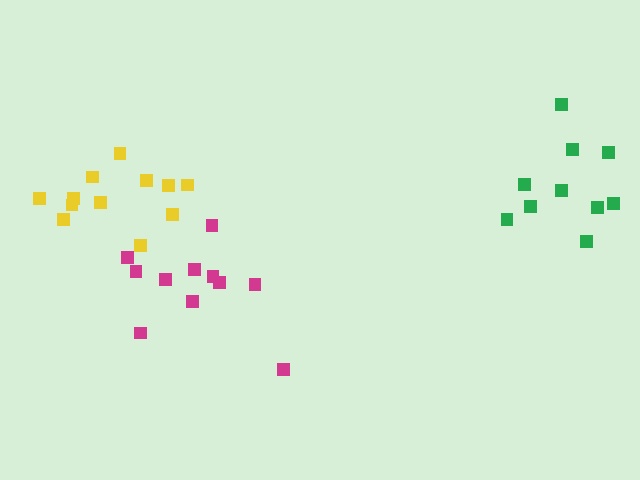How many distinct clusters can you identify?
There are 3 distinct clusters.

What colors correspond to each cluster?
The clusters are colored: magenta, green, yellow.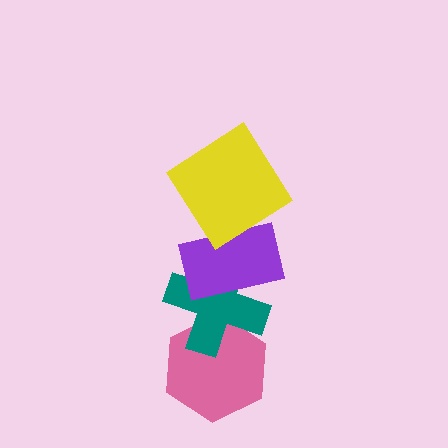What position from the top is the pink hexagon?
The pink hexagon is 4th from the top.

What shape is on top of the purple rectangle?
The yellow diamond is on top of the purple rectangle.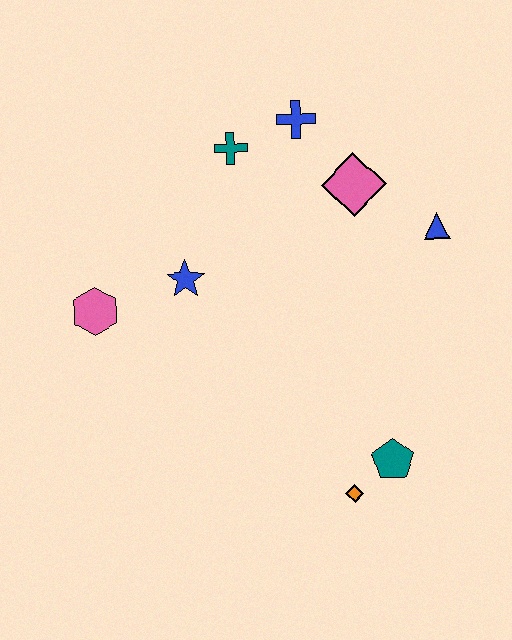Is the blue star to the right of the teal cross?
No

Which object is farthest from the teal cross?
The orange diamond is farthest from the teal cross.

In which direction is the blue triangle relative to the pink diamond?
The blue triangle is to the right of the pink diamond.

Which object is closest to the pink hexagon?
The blue star is closest to the pink hexagon.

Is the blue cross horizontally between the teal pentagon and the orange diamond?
No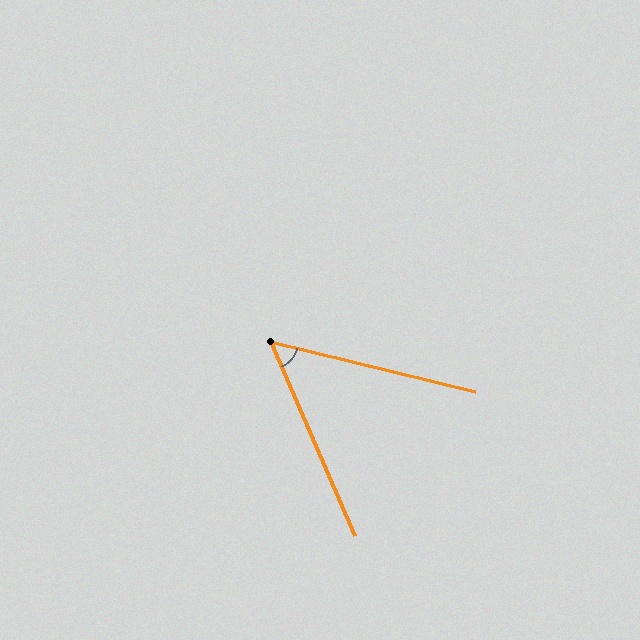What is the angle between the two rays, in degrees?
Approximately 53 degrees.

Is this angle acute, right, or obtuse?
It is acute.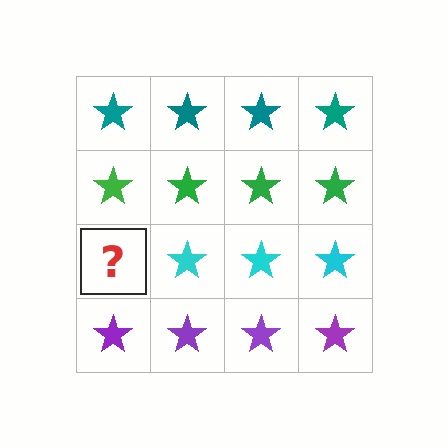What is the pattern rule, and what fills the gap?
The rule is that each row has a consistent color. The gap should be filled with a cyan star.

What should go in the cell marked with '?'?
The missing cell should contain a cyan star.